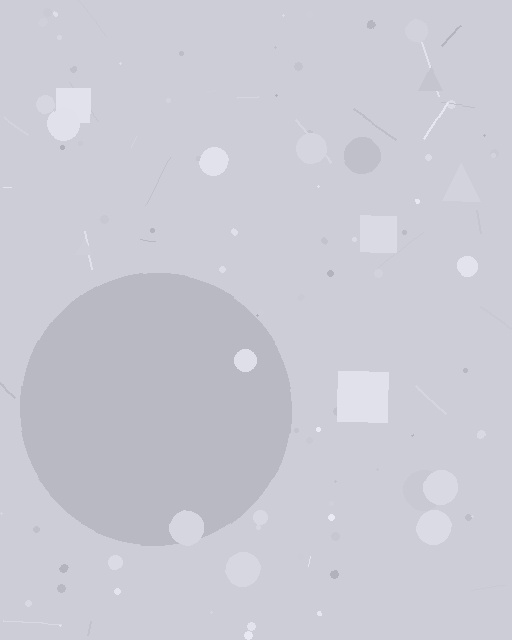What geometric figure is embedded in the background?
A circle is embedded in the background.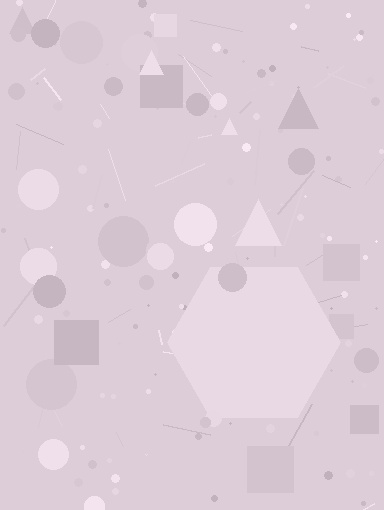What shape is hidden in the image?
A hexagon is hidden in the image.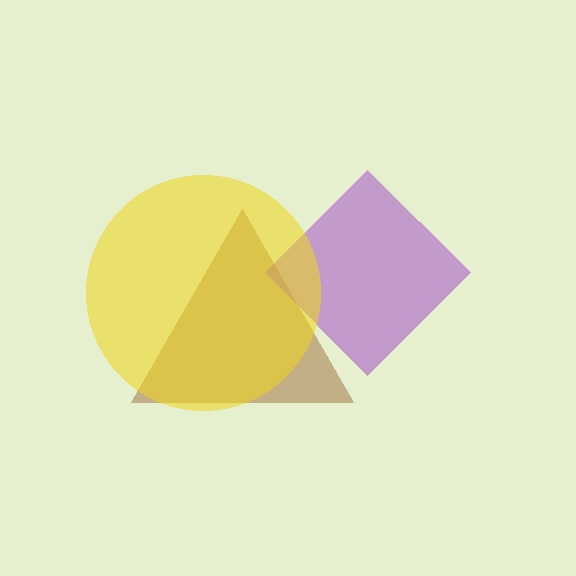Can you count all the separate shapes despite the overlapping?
Yes, there are 3 separate shapes.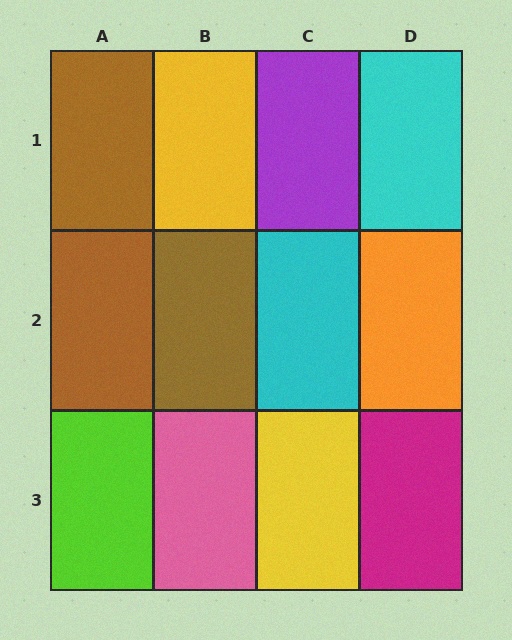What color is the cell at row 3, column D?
Magenta.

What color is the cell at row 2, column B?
Brown.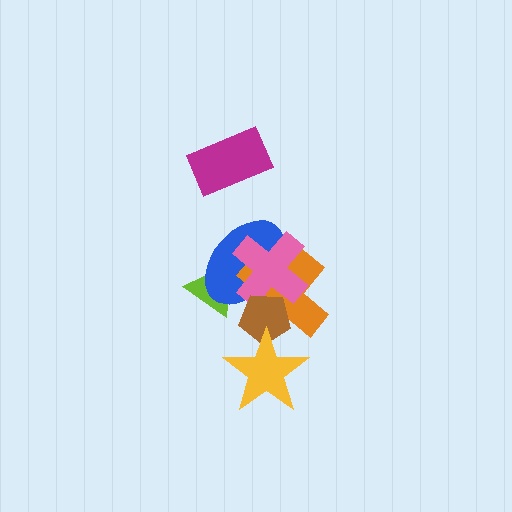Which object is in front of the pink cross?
The brown pentagon is in front of the pink cross.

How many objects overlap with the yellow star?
2 objects overlap with the yellow star.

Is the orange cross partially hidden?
Yes, it is partially covered by another shape.